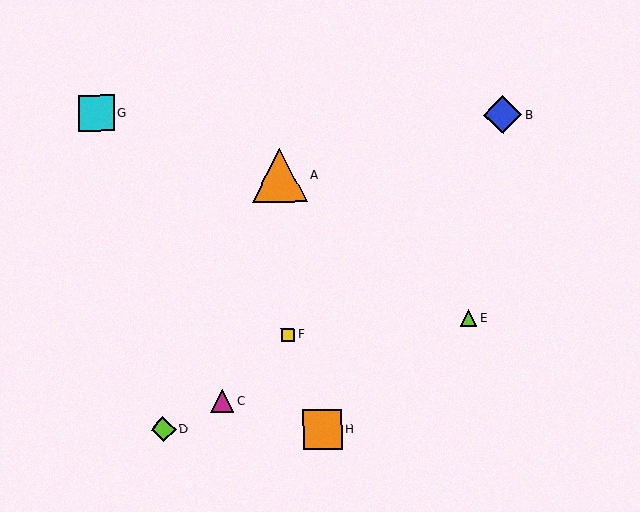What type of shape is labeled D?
Shape D is a lime diamond.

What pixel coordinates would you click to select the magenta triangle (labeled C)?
Click at (222, 401) to select the magenta triangle C.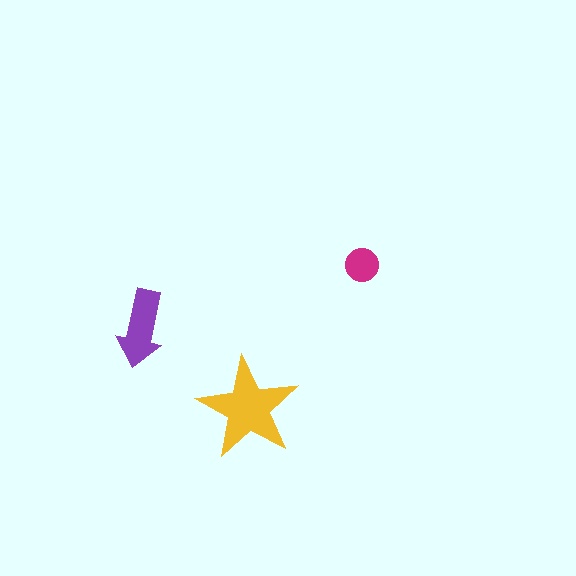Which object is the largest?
The yellow star.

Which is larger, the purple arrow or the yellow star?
The yellow star.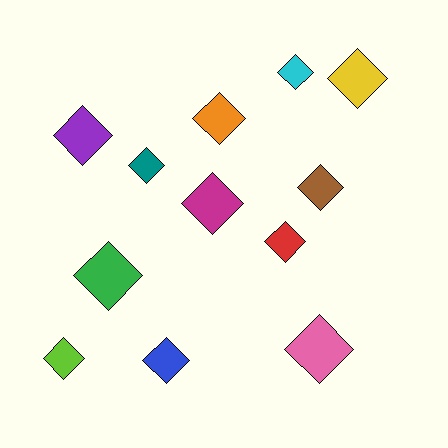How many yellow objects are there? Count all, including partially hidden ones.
There is 1 yellow object.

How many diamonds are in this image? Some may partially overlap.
There are 12 diamonds.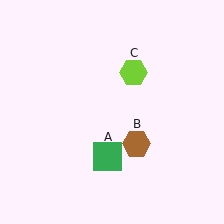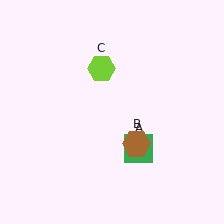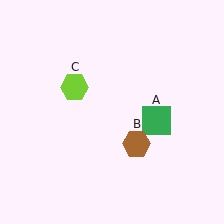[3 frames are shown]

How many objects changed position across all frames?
2 objects changed position: green square (object A), lime hexagon (object C).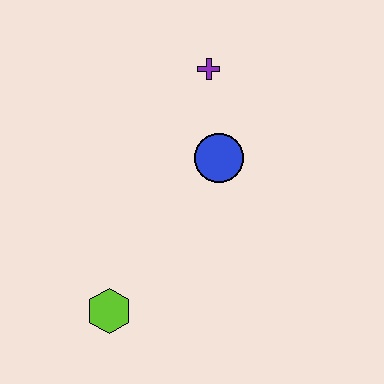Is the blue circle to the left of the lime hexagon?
No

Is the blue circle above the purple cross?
No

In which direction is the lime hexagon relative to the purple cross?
The lime hexagon is below the purple cross.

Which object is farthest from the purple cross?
The lime hexagon is farthest from the purple cross.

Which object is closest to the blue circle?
The purple cross is closest to the blue circle.